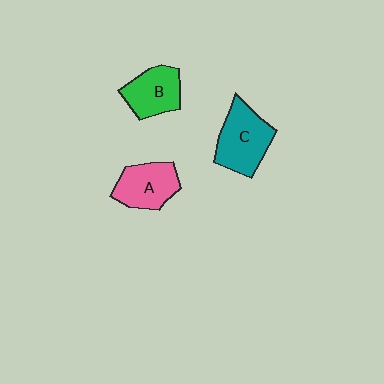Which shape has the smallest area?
Shape B (green).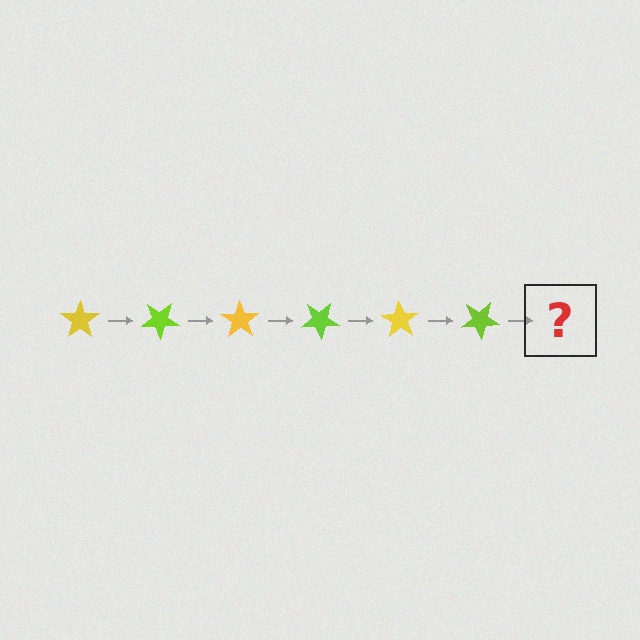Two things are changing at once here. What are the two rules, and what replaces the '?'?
The two rules are that it rotates 35 degrees each step and the color cycles through yellow and lime. The '?' should be a yellow star, rotated 210 degrees from the start.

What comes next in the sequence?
The next element should be a yellow star, rotated 210 degrees from the start.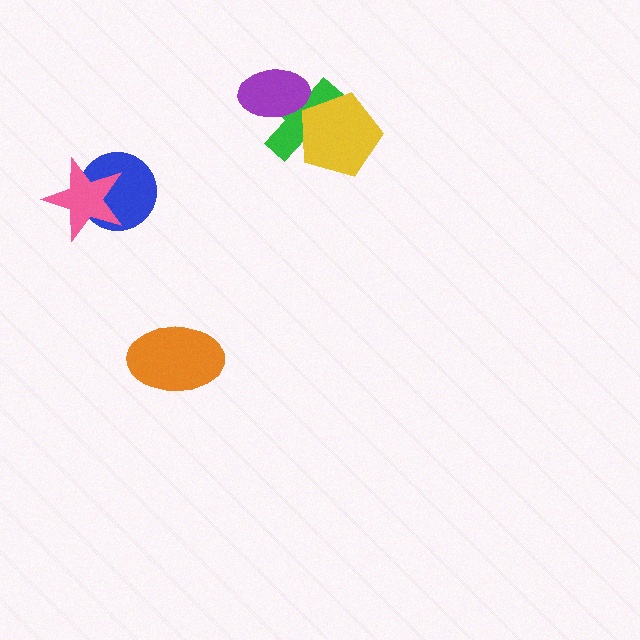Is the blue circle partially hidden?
Yes, it is partially covered by another shape.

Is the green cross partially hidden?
Yes, it is partially covered by another shape.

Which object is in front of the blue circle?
The pink star is in front of the blue circle.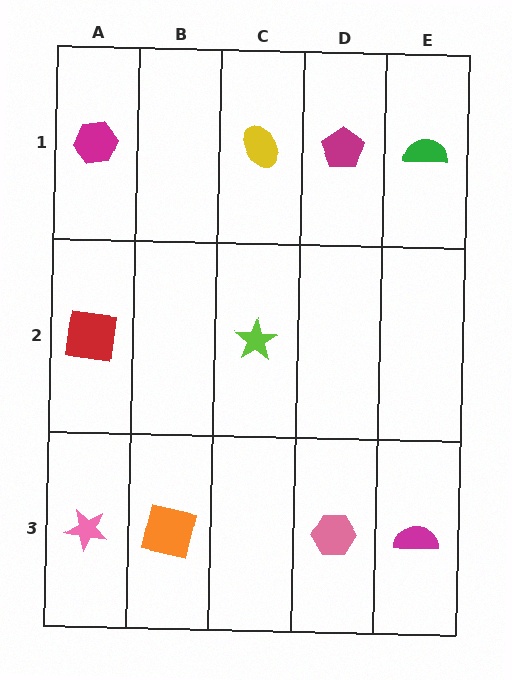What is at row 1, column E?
A green semicircle.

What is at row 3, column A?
A pink star.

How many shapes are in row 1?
4 shapes.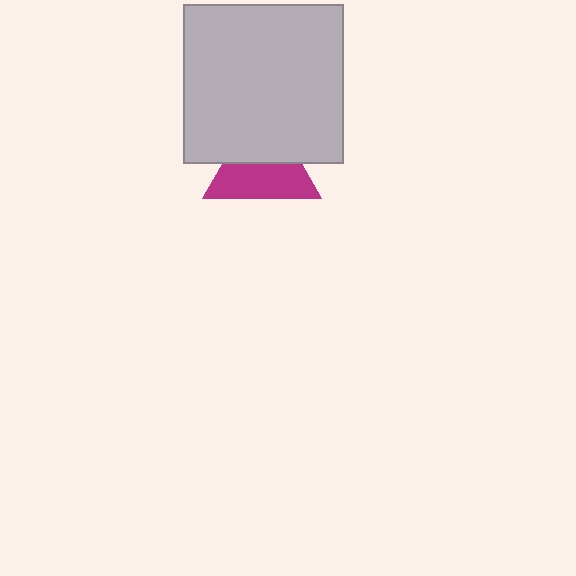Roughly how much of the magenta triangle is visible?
About half of it is visible (roughly 57%).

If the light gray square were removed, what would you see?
You would see the complete magenta triangle.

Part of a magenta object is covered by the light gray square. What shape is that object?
It is a triangle.